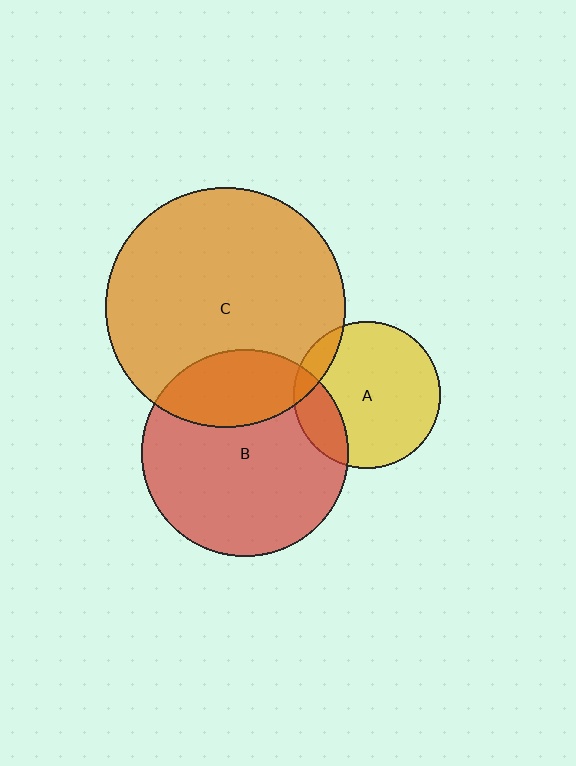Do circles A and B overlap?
Yes.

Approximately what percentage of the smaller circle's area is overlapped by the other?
Approximately 20%.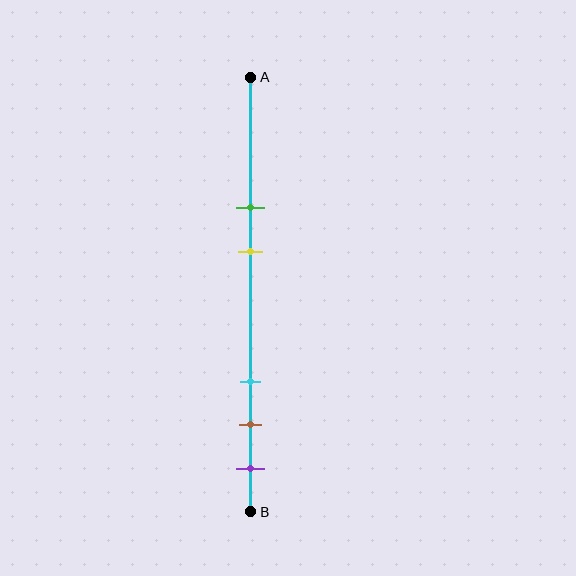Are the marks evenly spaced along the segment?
No, the marks are not evenly spaced.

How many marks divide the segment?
There are 5 marks dividing the segment.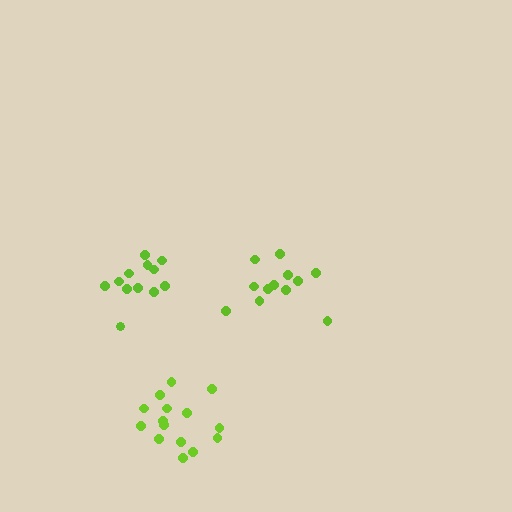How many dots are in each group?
Group 1: 15 dots, Group 2: 12 dots, Group 3: 12 dots (39 total).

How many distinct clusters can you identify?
There are 3 distinct clusters.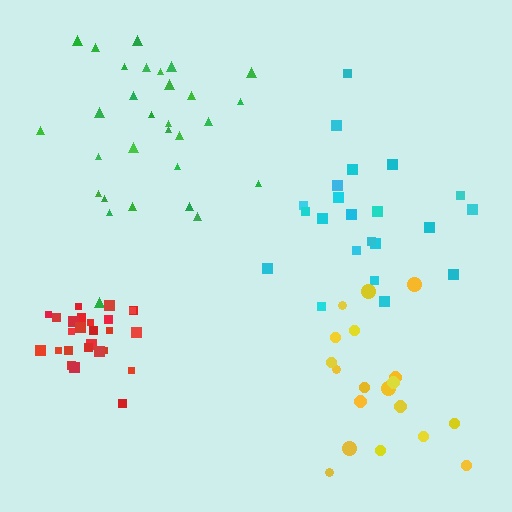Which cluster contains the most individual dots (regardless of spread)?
Green (30).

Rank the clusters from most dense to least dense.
red, cyan, yellow, green.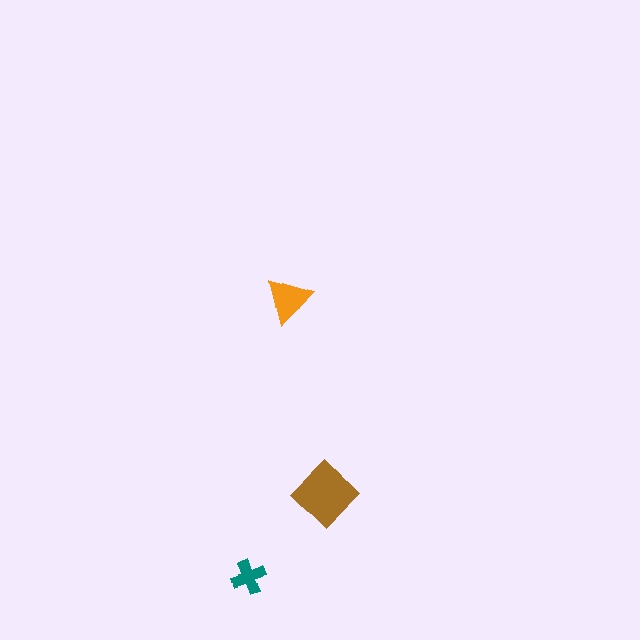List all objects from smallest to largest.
The teal cross, the orange triangle, the brown diamond.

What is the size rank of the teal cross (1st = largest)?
3rd.